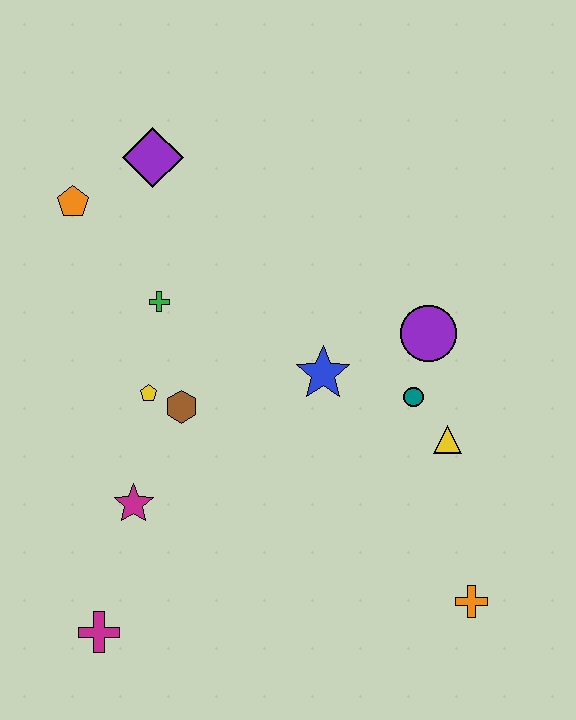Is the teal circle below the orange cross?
No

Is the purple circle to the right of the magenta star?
Yes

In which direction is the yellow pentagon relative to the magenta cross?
The yellow pentagon is above the magenta cross.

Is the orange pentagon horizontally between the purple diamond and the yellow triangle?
No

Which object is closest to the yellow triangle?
The teal circle is closest to the yellow triangle.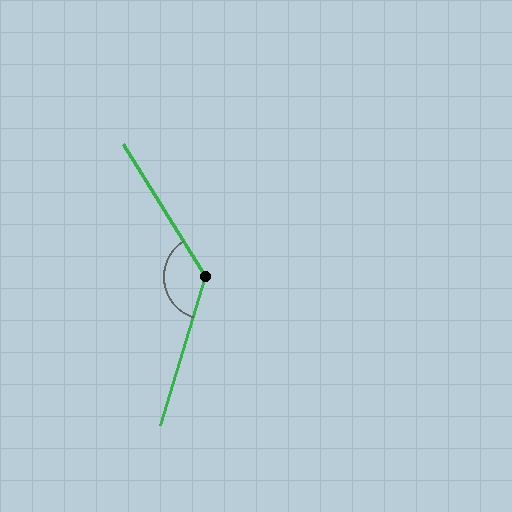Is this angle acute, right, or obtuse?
It is obtuse.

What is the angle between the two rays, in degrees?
Approximately 131 degrees.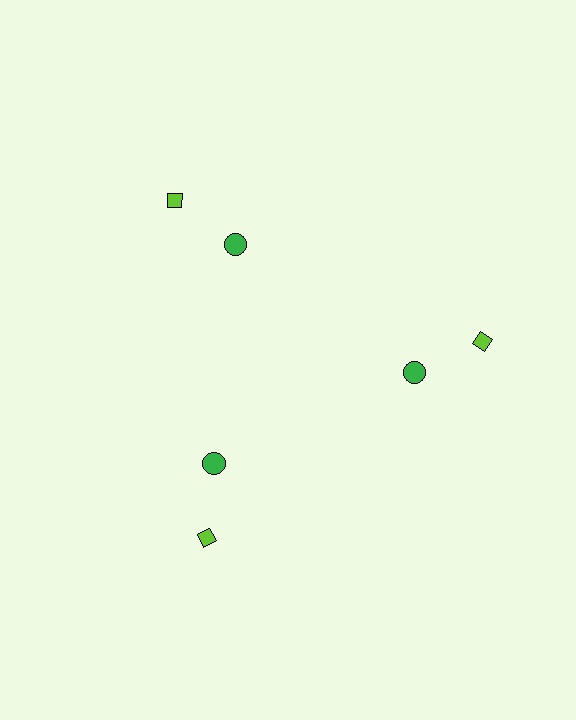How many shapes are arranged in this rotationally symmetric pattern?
There are 6 shapes, arranged in 3 groups of 2.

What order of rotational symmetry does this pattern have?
This pattern has 3-fold rotational symmetry.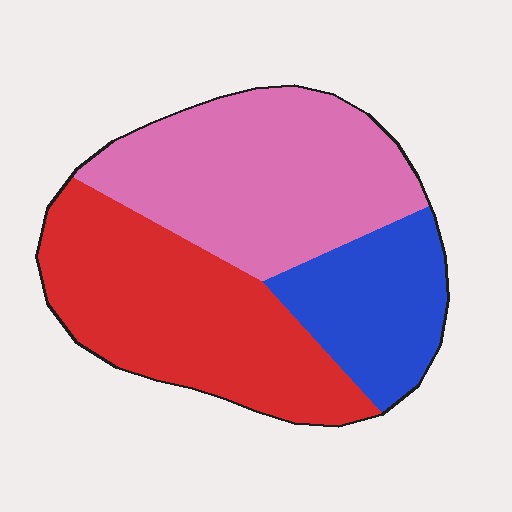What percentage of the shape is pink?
Pink takes up between a third and a half of the shape.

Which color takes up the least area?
Blue, at roughly 20%.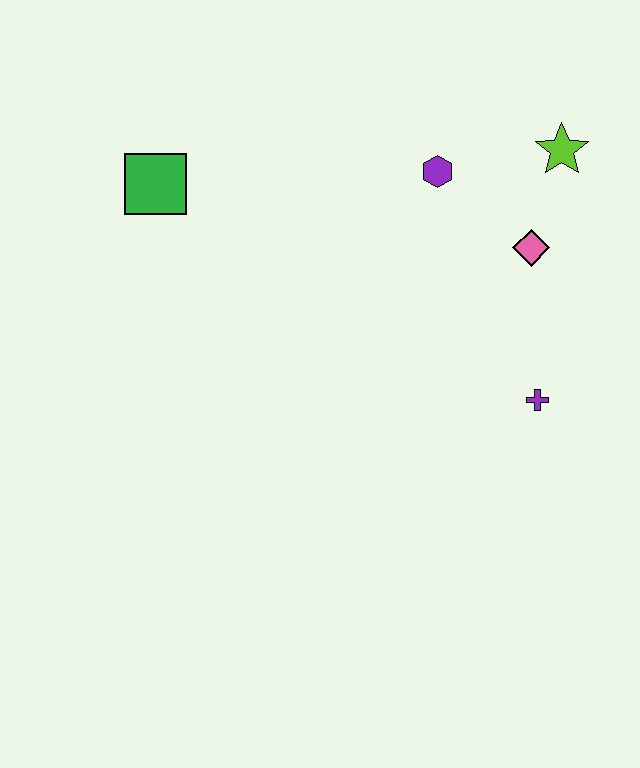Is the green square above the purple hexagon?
No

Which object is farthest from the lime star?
The green square is farthest from the lime star.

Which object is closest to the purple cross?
The pink diamond is closest to the purple cross.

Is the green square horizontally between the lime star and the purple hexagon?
No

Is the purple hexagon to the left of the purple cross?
Yes